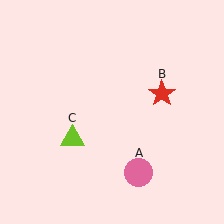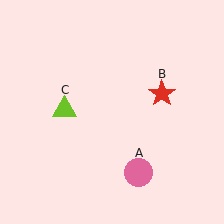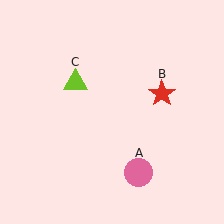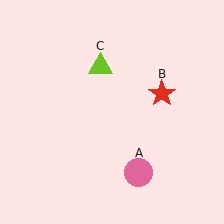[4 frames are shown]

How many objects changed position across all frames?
1 object changed position: lime triangle (object C).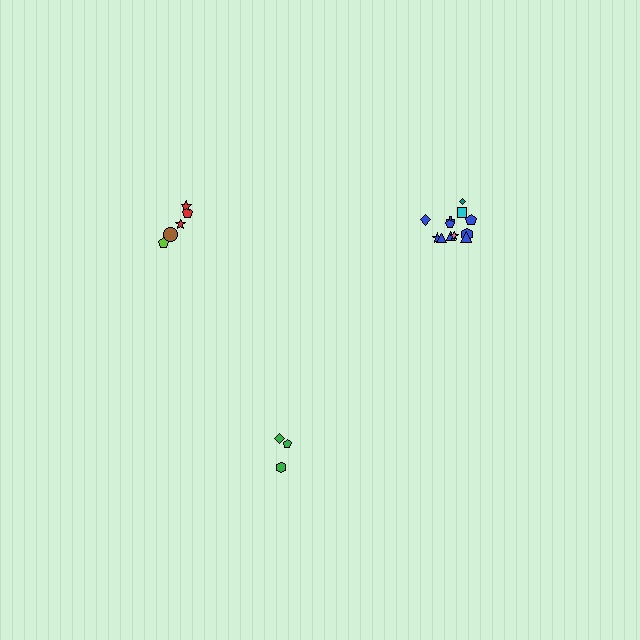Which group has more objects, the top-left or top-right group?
The top-right group.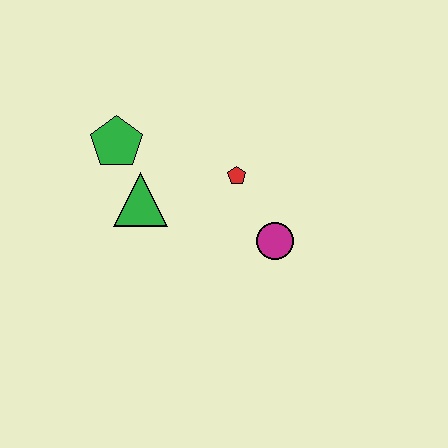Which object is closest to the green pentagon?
The green triangle is closest to the green pentagon.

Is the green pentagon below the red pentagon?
No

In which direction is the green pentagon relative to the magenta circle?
The green pentagon is to the left of the magenta circle.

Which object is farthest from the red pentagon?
The green pentagon is farthest from the red pentagon.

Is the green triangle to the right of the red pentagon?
No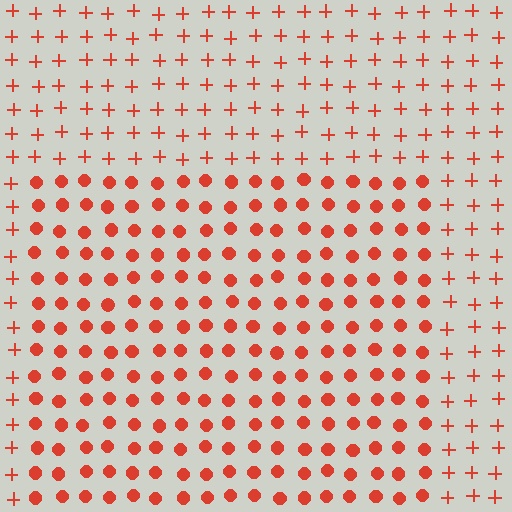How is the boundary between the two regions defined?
The boundary is defined by a change in element shape: circles inside vs. plus signs outside. All elements share the same color and spacing.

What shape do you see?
I see a rectangle.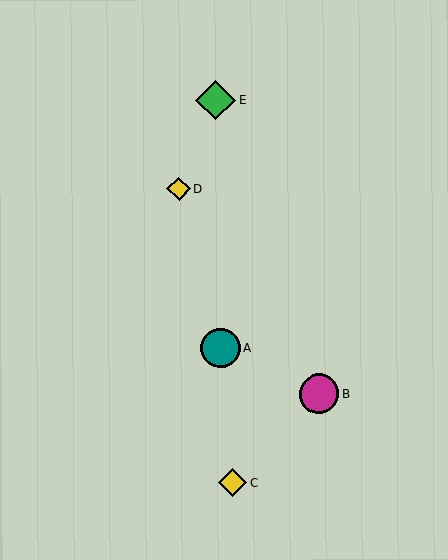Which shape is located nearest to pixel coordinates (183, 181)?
The yellow diamond (labeled D) at (179, 189) is nearest to that location.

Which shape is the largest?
The magenta circle (labeled B) is the largest.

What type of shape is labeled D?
Shape D is a yellow diamond.